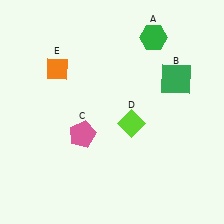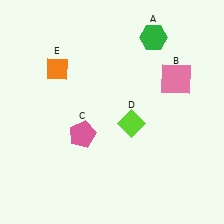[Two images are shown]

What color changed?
The square (B) changed from green in Image 1 to pink in Image 2.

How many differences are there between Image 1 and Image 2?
There is 1 difference between the two images.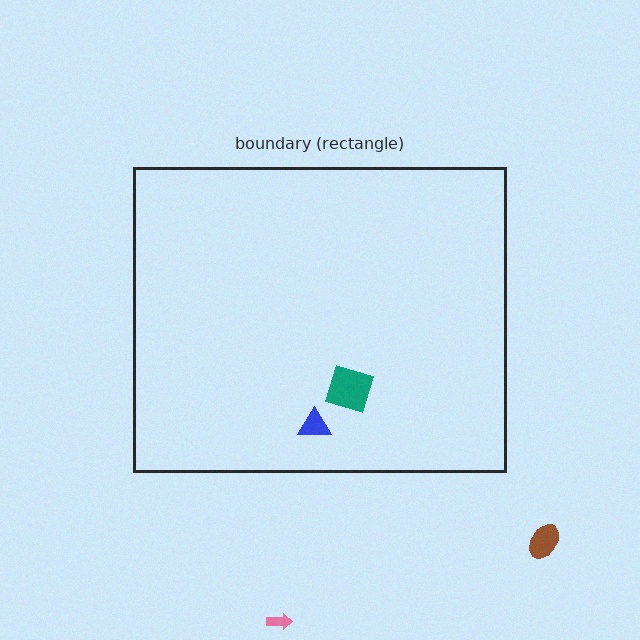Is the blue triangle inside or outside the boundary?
Inside.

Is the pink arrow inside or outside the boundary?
Outside.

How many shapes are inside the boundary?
2 inside, 2 outside.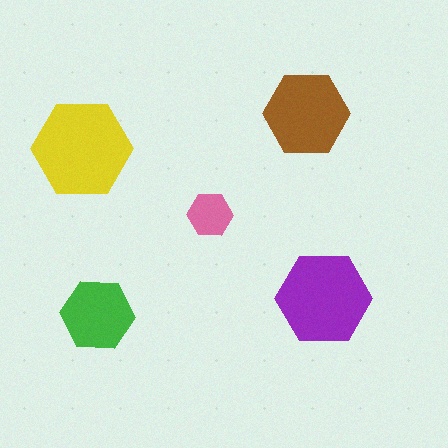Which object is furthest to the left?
The yellow hexagon is leftmost.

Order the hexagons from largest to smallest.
the yellow one, the purple one, the brown one, the green one, the pink one.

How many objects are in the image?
There are 5 objects in the image.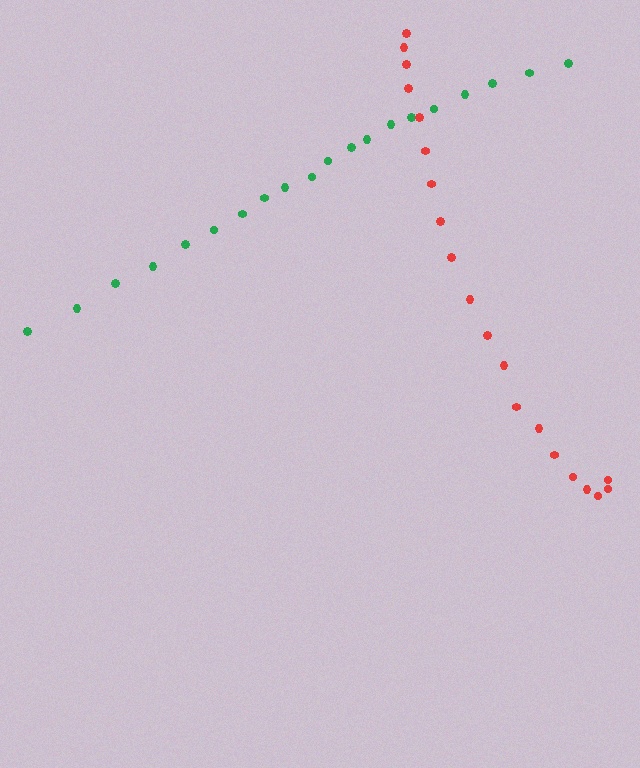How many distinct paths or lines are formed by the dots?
There are 2 distinct paths.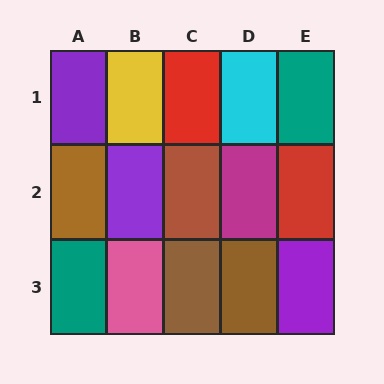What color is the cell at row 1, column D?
Cyan.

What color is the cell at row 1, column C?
Red.